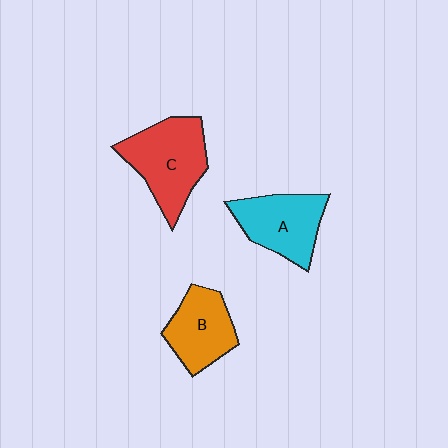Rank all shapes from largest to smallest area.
From largest to smallest: C (red), A (cyan), B (orange).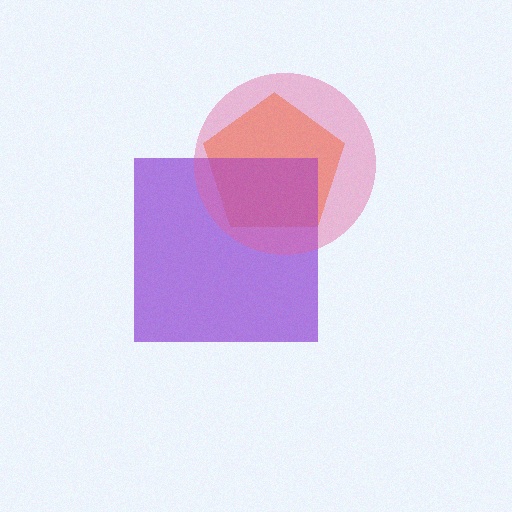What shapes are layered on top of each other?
The layered shapes are: an orange pentagon, a purple square, a pink circle.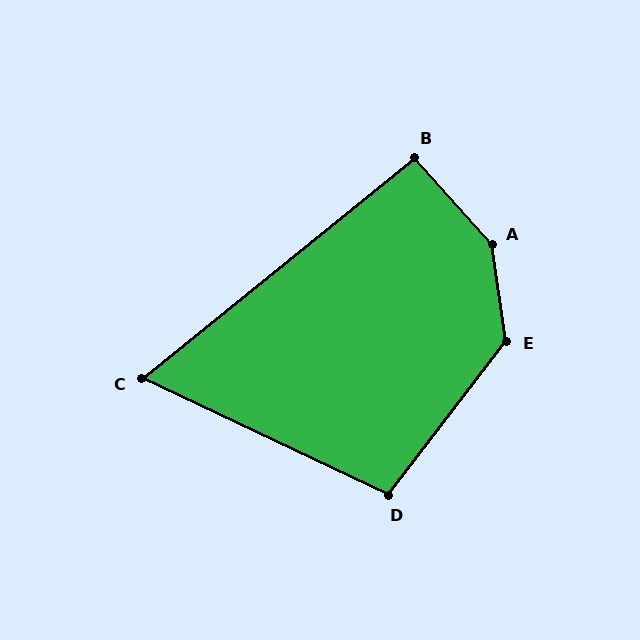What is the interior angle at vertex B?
Approximately 93 degrees (approximately right).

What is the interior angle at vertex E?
Approximately 134 degrees (obtuse).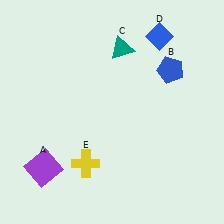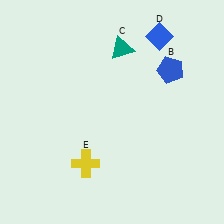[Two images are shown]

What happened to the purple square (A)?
The purple square (A) was removed in Image 2. It was in the bottom-left area of Image 1.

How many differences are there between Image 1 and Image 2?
There is 1 difference between the two images.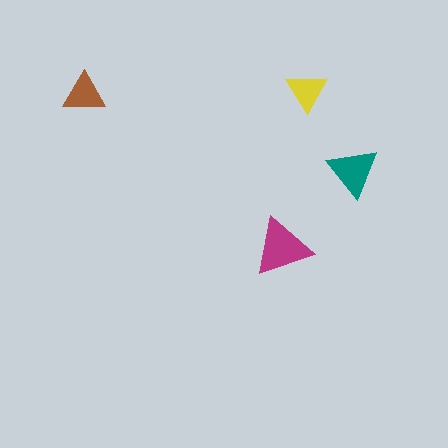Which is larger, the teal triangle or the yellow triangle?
The teal one.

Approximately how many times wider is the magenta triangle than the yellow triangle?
About 1.5 times wider.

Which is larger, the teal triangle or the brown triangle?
The teal one.